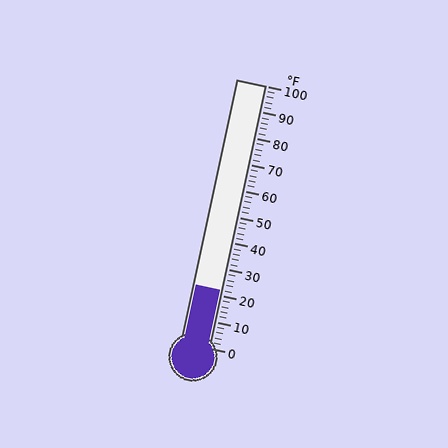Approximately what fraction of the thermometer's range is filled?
The thermometer is filled to approximately 20% of its range.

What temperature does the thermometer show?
The thermometer shows approximately 22°F.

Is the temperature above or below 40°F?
The temperature is below 40°F.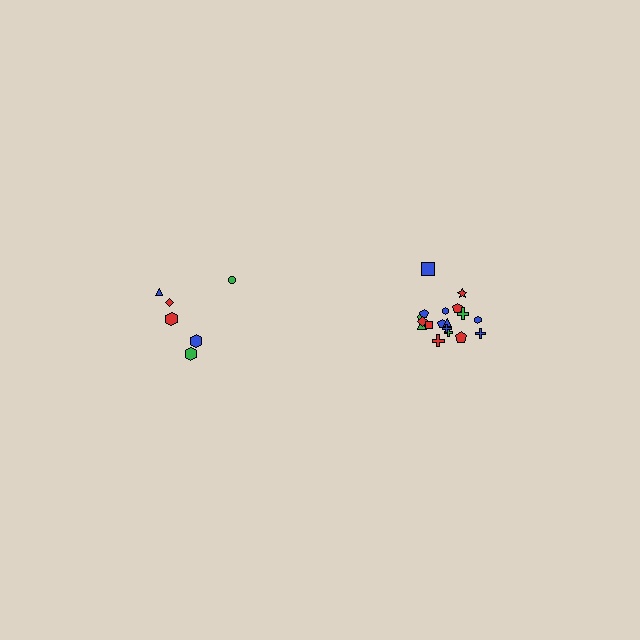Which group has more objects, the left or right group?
The right group.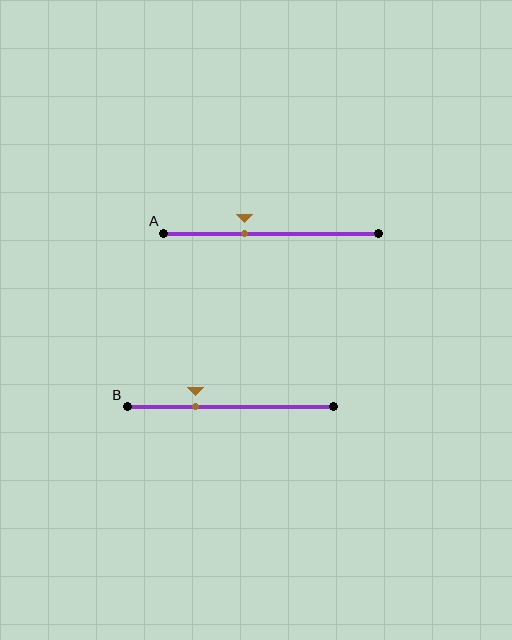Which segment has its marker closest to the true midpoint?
Segment A has its marker closest to the true midpoint.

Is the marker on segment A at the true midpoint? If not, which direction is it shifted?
No, the marker on segment A is shifted to the left by about 13% of the segment length.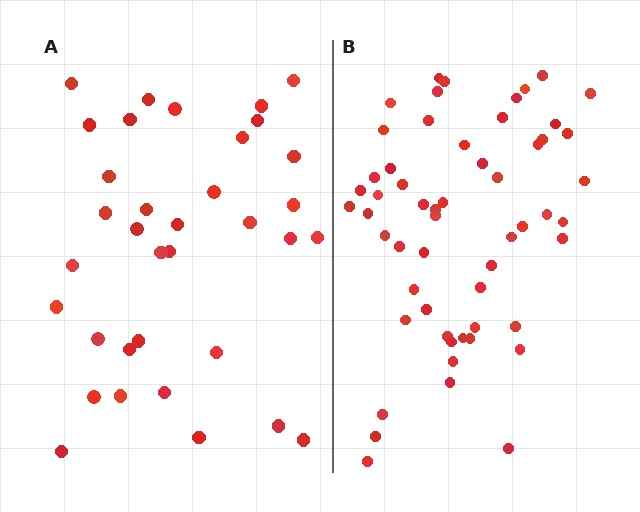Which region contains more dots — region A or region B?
Region B (the right region) has more dots.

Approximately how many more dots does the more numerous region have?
Region B has approximately 20 more dots than region A.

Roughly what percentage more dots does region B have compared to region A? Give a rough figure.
About 60% more.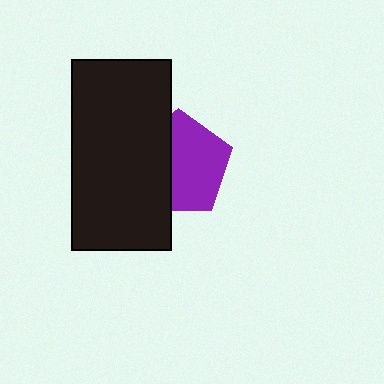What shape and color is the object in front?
The object in front is a black rectangle.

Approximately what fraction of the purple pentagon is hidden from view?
Roughly 40% of the purple pentagon is hidden behind the black rectangle.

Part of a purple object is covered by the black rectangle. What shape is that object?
It is a pentagon.